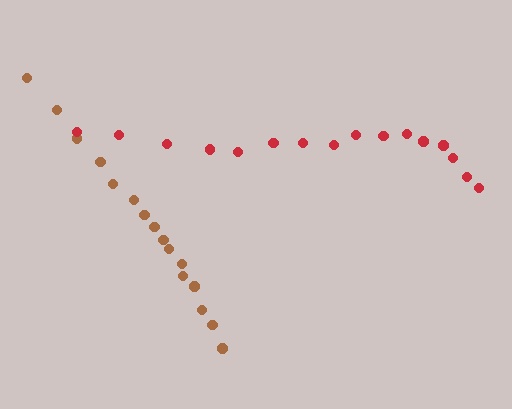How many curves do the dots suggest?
There are 2 distinct paths.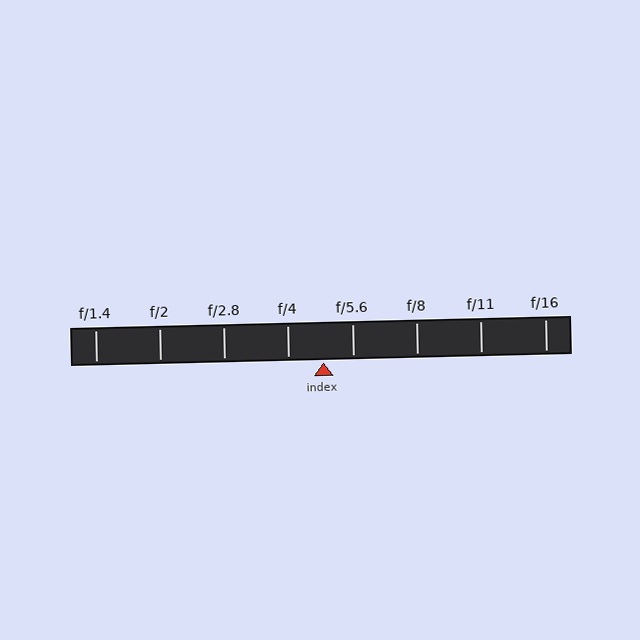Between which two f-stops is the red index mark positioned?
The index mark is between f/4 and f/5.6.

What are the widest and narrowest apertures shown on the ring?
The widest aperture shown is f/1.4 and the narrowest is f/16.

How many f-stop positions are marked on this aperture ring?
There are 8 f-stop positions marked.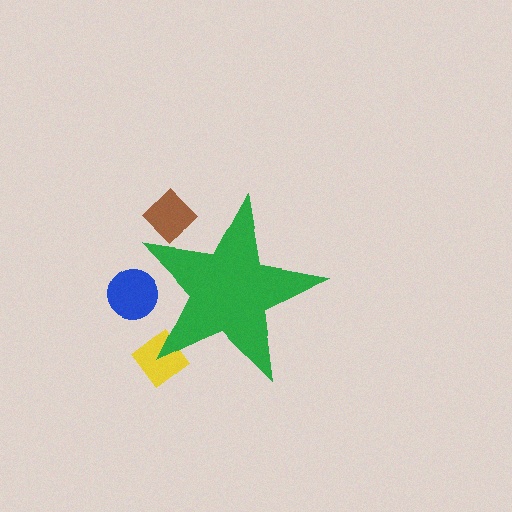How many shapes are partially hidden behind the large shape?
3 shapes are partially hidden.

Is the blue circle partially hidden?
Yes, the blue circle is partially hidden behind the green star.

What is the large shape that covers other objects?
A green star.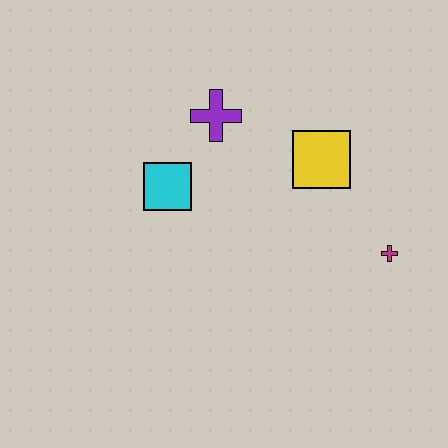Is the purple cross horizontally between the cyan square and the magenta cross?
Yes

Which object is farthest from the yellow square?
The cyan square is farthest from the yellow square.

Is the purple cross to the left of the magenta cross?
Yes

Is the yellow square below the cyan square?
No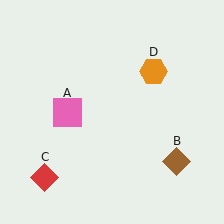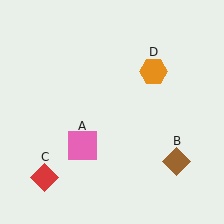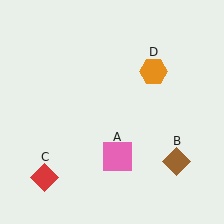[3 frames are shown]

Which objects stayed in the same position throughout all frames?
Brown diamond (object B) and red diamond (object C) and orange hexagon (object D) remained stationary.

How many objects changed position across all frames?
1 object changed position: pink square (object A).